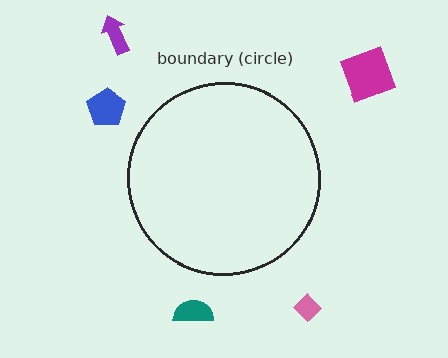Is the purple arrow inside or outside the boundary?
Outside.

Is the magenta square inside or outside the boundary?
Outside.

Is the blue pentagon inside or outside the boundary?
Outside.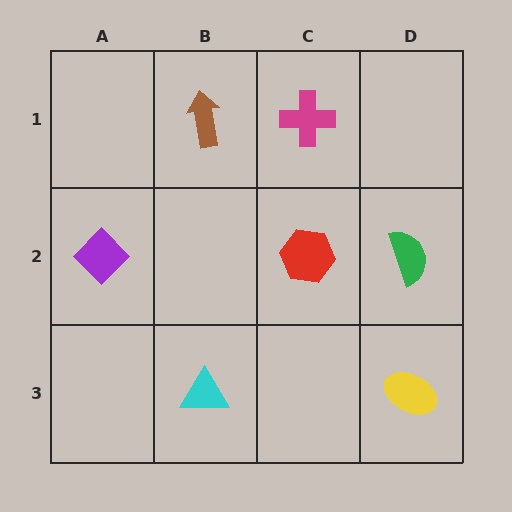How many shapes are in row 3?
2 shapes.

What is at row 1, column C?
A magenta cross.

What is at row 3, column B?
A cyan triangle.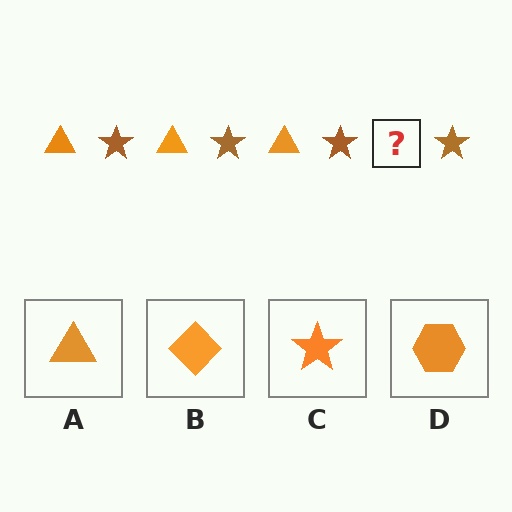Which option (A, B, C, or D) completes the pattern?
A.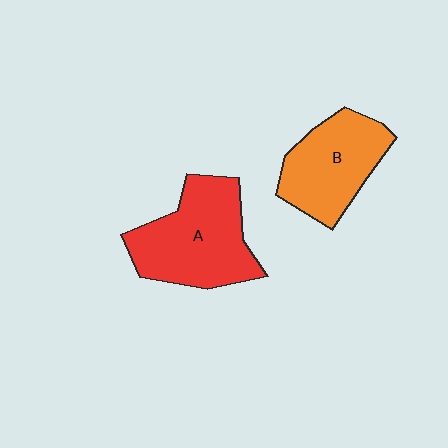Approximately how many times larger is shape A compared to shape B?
Approximately 1.2 times.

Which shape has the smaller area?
Shape B (orange).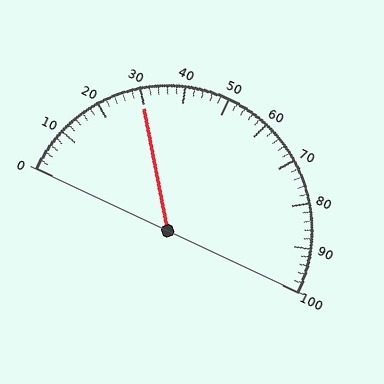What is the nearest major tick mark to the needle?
The nearest major tick mark is 30.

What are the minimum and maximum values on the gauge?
The gauge ranges from 0 to 100.